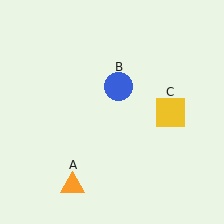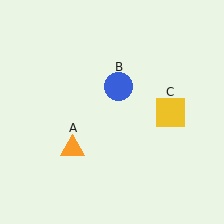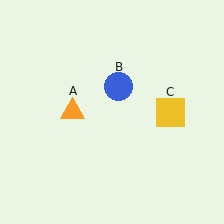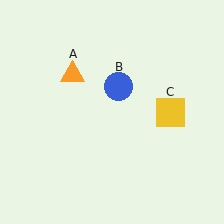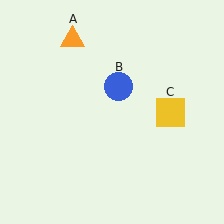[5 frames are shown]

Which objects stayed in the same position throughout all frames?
Blue circle (object B) and yellow square (object C) remained stationary.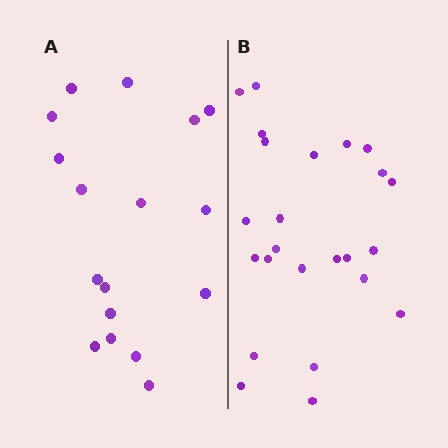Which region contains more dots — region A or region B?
Region B (the right region) has more dots.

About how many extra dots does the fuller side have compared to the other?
Region B has roughly 8 or so more dots than region A.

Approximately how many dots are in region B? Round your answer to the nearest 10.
About 20 dots. (The exact count is 24, which rounds to 20.)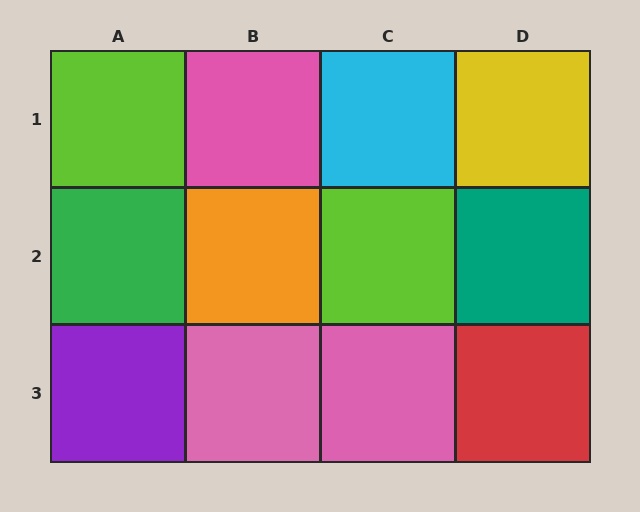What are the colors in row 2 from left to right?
Green, orange, lime, teal.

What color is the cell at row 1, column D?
Yellow.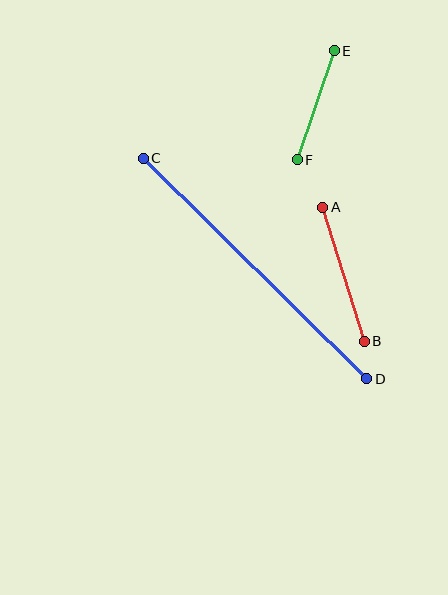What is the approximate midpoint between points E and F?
The midpoint is at approximately (316, 105) pixels.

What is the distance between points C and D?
The distance is approximately 314 pixels.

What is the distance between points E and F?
The distance is approximately 115 pixels.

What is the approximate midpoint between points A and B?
The midpoint is at approximately (343, 274) pixels.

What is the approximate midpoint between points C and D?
The midpoint is at approximately (255, 269) pixels.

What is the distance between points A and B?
The distance is approximately 140 pixels.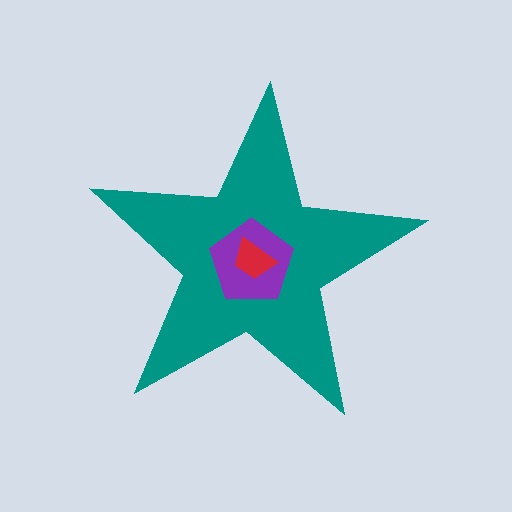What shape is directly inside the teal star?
The purple pentagon.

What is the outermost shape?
The teal star.